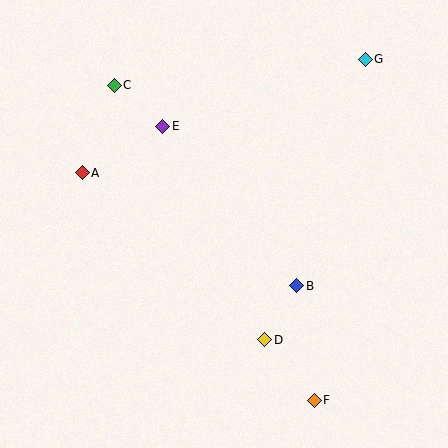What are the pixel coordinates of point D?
Point D is at (265, 340).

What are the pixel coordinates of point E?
Point E is at (163, 126).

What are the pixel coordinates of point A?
Point A is at (82, 173).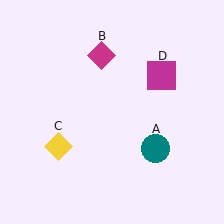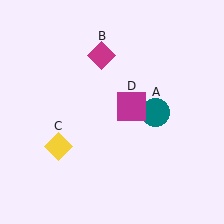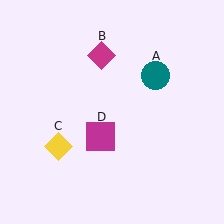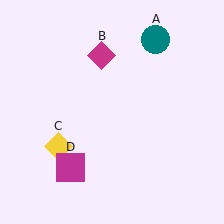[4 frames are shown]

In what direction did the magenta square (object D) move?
The magenta square (object D) moved down and to the left.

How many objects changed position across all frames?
2 objects changed position: teal circle (object A), magenta square (object D).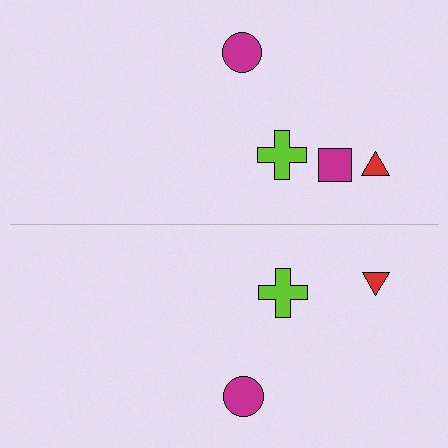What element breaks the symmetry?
A magenta square is missing from the bottom side.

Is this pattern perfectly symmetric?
No, the pattern is not perfectly symmetric. A magenta square is missing from the bottom side.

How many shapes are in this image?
There are 7 shapes in this image.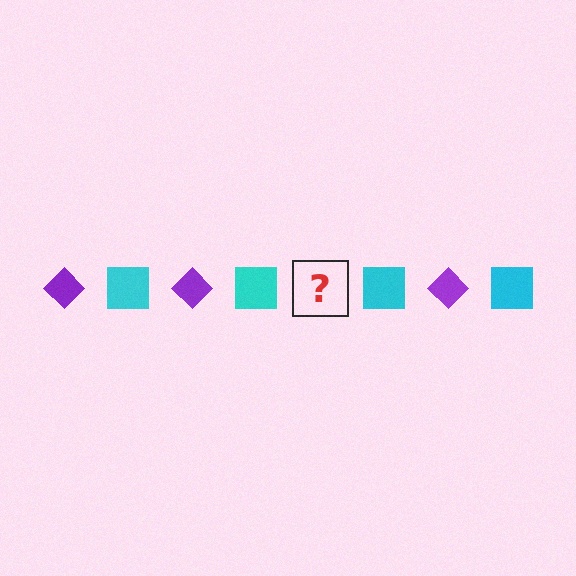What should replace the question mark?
The question mark should be replaced with a purple diamond.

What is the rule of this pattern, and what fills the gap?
The rule is that the pattern alternates between purple diamond and cyan square. The gap should be filled with a purple diamond.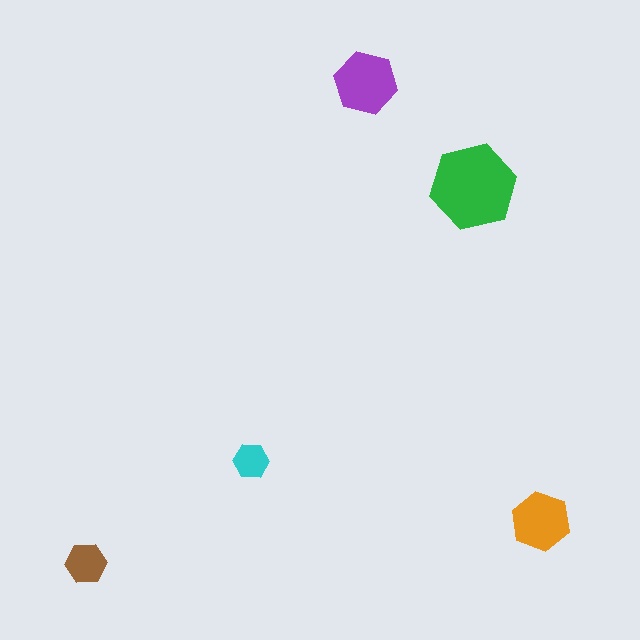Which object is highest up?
The purple hexagon is topmost.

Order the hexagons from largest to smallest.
the green one, the purple one, the orange one, the brown one, the cyan one.